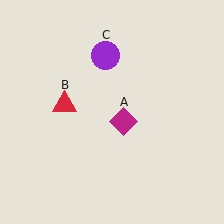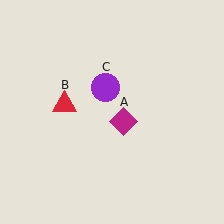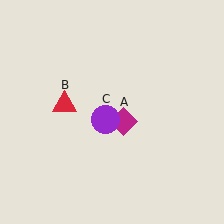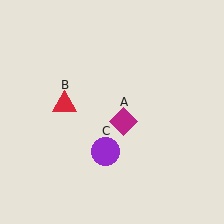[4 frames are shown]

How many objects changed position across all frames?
1 object changed position: purple circle (object C).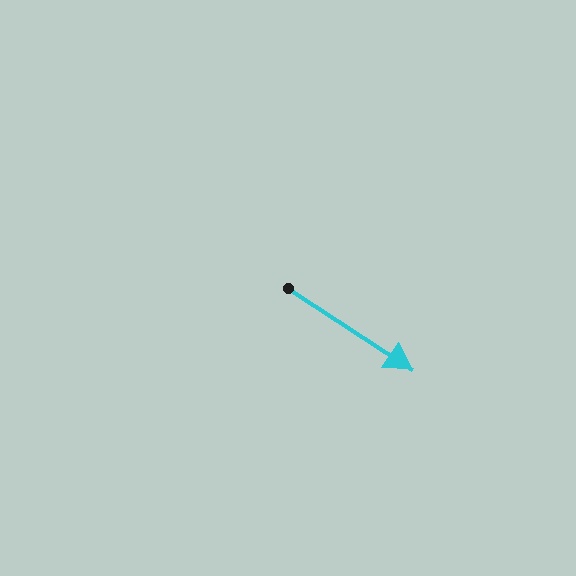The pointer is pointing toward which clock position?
Roughly 4 o'clock.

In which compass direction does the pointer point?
Southeast.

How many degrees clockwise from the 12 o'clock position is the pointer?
Approximately 123 degrees.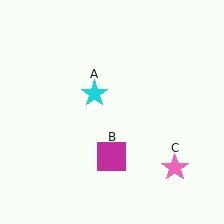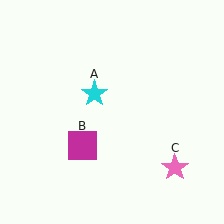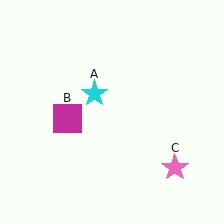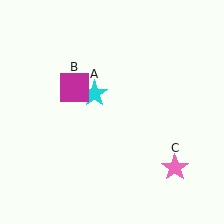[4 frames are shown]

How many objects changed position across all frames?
1 object changed position: magenta square (object B).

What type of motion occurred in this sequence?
The magenta square (object B) rotated clockwise around the center of the scene.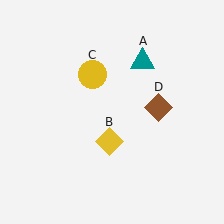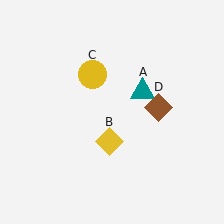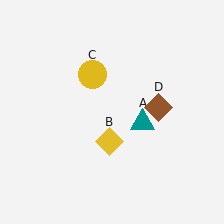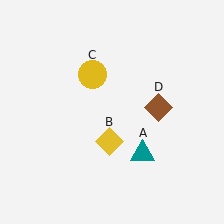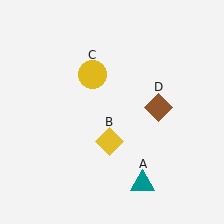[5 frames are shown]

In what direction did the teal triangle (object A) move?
The teal triangle (object A) moved down.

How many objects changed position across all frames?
1 object changed position: teal triangle (object A).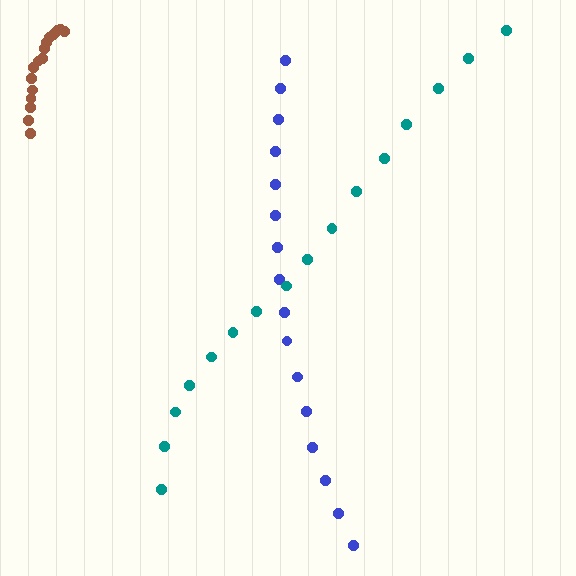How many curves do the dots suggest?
There are 3 distinct paths.